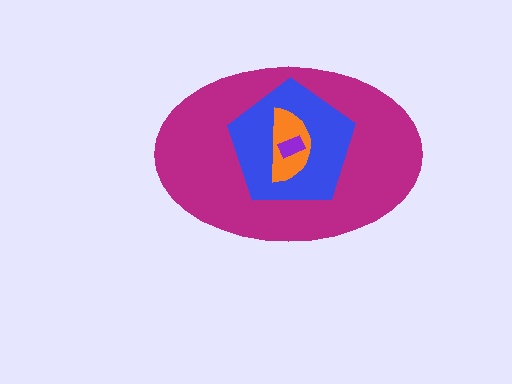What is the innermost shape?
The purple rectangle.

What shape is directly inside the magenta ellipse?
The blue pentagon.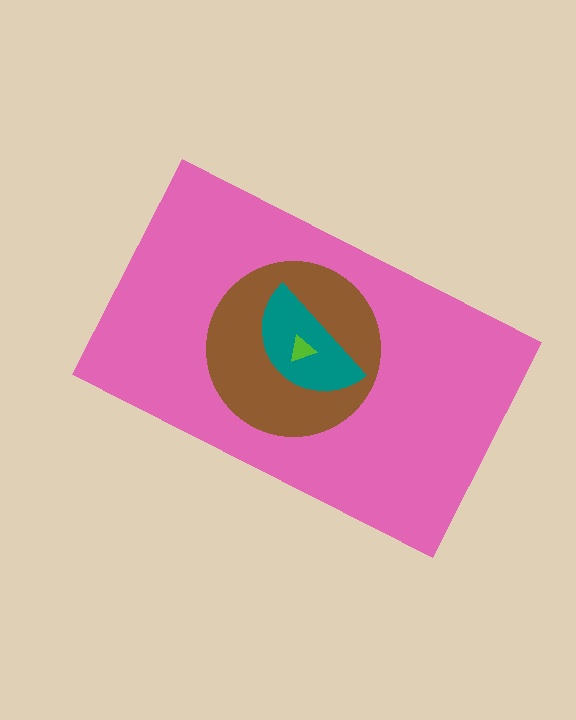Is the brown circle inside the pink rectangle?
Yes.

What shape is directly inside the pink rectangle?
The brown circle.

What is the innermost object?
The lime triangle.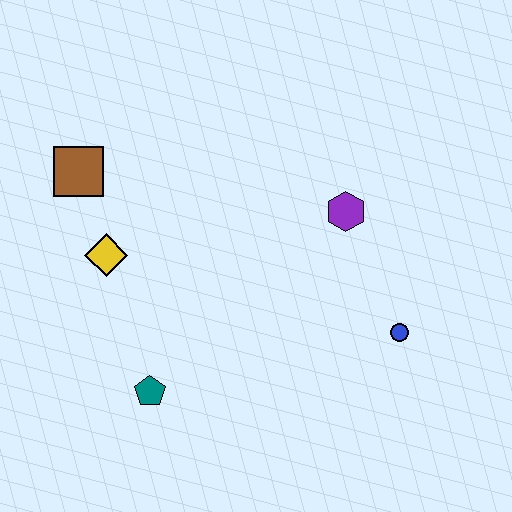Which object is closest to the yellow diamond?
The brown square is closest to the yellow diamond.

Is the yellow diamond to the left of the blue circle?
Yes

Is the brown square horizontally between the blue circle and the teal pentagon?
No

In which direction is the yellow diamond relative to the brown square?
The yellow diamond is below the brown square.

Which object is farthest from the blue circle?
The brown square is farthest from the blue circle.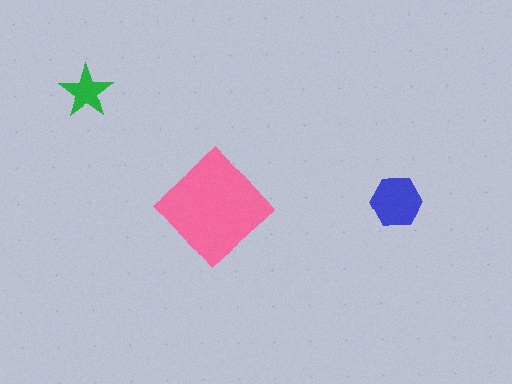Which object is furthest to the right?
The blue hexagon is rightmost.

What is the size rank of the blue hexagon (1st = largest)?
2nd.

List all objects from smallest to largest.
The green star, the blue hexagon, the pink diamond.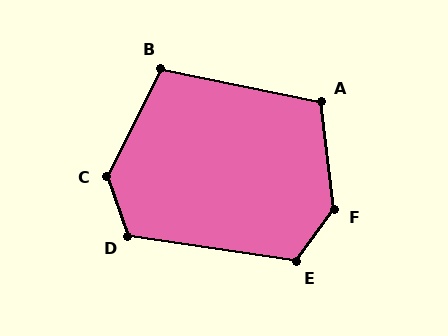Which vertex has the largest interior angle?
F, at approximately 137 degrees.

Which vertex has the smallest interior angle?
B, at approximately 105 degrees.